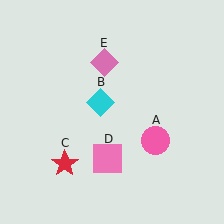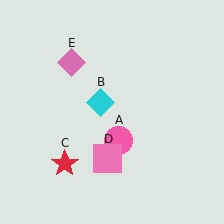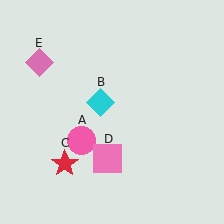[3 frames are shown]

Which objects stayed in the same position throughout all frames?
Cyan diamond (object B) and red star (object C) and pink square (object D) remained stationary.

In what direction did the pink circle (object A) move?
The pink circle (object A) moved left.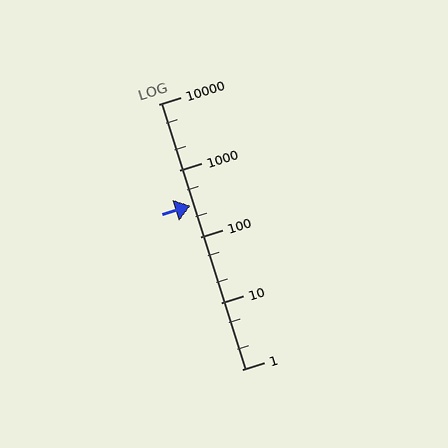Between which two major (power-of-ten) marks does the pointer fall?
The pointer is between 100 and 1000.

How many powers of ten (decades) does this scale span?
The scale spans 4 decades, from 1 to 10000.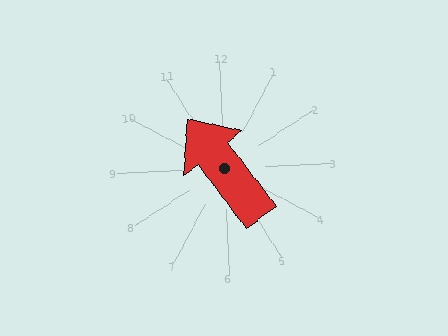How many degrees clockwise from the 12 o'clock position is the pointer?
Approximately 325 degrees.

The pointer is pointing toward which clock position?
Roughly 11 o'clock.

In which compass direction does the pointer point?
Northwest.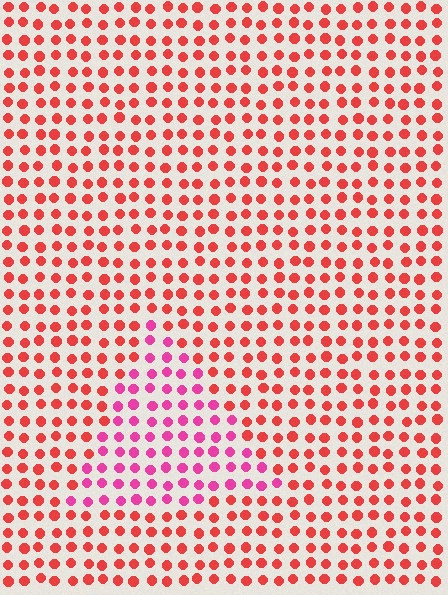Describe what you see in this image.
The image is filled with small red elements in a uniform arrangement. A triangle-shaped region is visible where the elements are tinted to a slightly different hue, forming a subtle color boundary.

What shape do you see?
I see a triangle.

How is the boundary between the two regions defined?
The boundary is defined purely by a slight shift in hue (about 36 degrees). Spacing, size, and orientation are identical on both sides.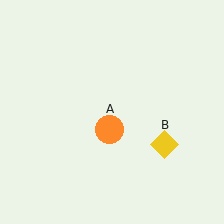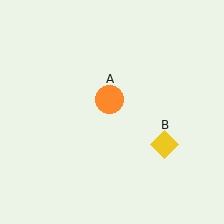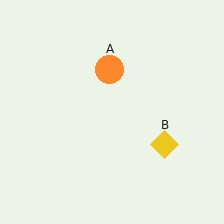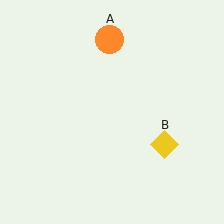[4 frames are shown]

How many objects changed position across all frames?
1 object changed position: orange circle (object A).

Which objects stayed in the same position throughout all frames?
Yellow diamond (object B) remained stationary.